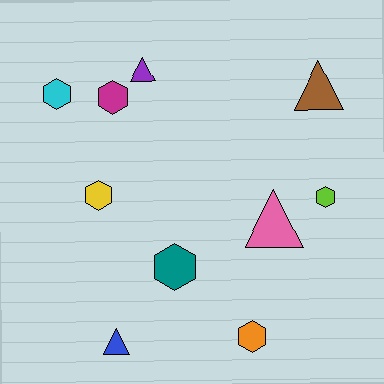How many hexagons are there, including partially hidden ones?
There are 6 hexagons.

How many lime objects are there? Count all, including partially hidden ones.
There is 1 lime object.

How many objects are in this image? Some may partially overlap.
There are 10 objects.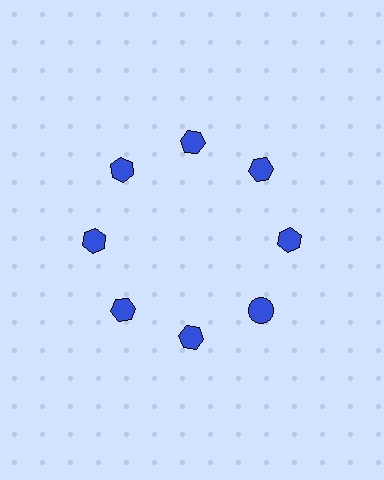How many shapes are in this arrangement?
There are 8 shapes arranged in a ring pattern.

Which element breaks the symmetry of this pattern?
The blue circle at roughly the 4 o'clock position breaks the symmetry. All other shapes are blue hexagons.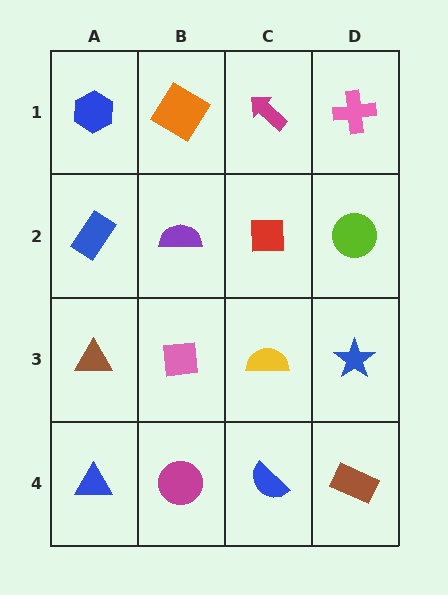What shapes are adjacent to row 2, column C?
A magenta arrow (row 1, column C), a yellow semicircle (row 3, column C), a purple semicircle (row 2, column B), a lime circle (row 2, column D).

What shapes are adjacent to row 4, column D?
A blue star (row 3, column D), a blue semicircle (row 4, column C).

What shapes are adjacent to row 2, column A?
A blue hexagon (row 1, column A), a brown triangle (row 3, column A), a purple semicircle (row 2, column B).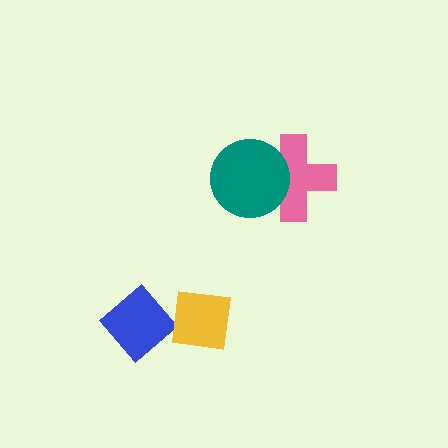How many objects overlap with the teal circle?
1 object overlaps with the teal circle.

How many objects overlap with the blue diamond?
0 objects overlap with the blue diamond.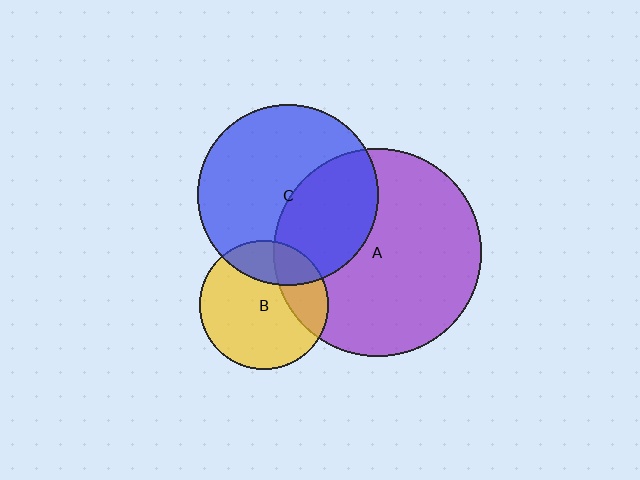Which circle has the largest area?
Circle A (purple).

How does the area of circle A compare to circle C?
Approximately 1.3 times.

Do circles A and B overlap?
Yes.